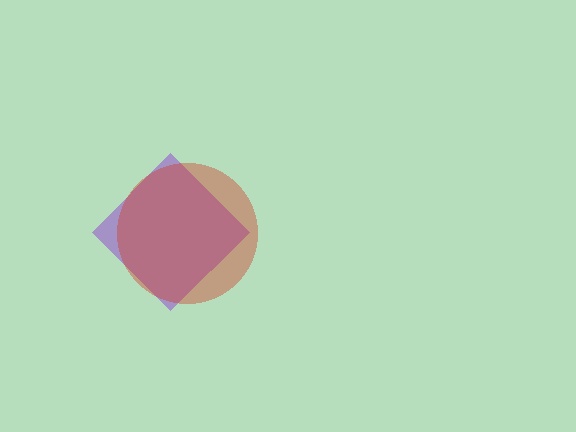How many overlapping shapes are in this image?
There are 2 overlapping shapes in the image.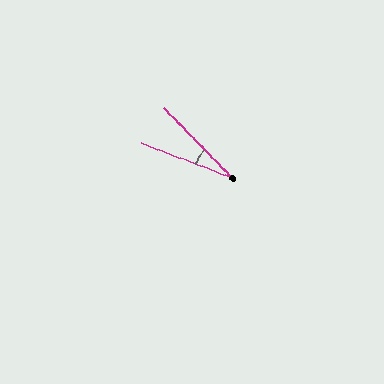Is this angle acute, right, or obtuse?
It is acute.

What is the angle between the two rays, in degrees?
Approximately 25 degrees.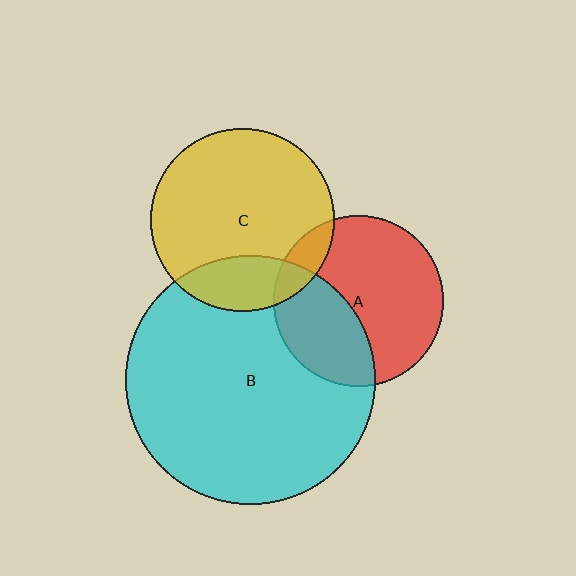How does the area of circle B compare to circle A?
Approximately 2.1 times.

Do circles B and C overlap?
Yes.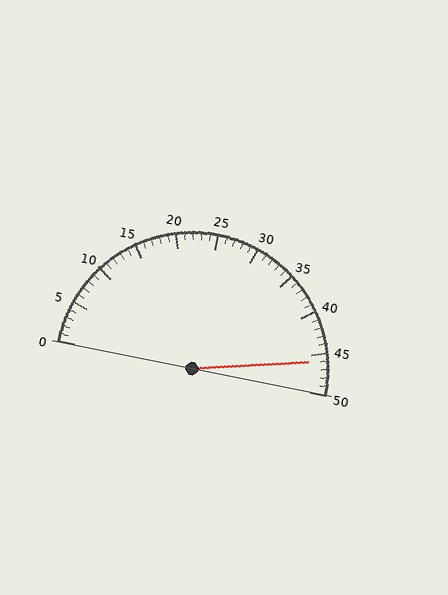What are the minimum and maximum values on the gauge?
The gauge ranges from 0 to 50.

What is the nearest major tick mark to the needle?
The nearest major tick mark is 45.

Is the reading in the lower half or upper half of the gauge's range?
The reading is in the upper half of the range (0 to 50).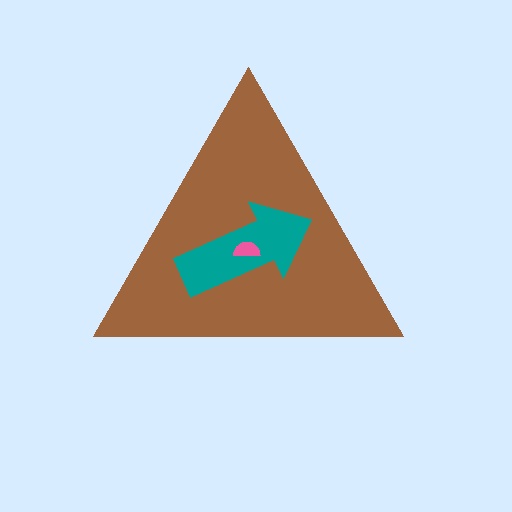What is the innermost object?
The pink semicircle.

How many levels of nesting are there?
3.